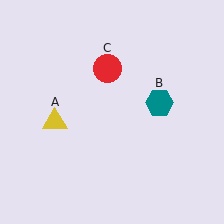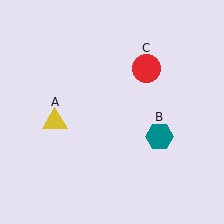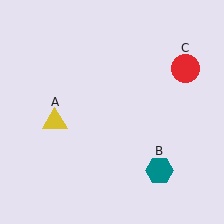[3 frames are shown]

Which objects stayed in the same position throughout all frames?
Yellow triangle (object A) remained stationary.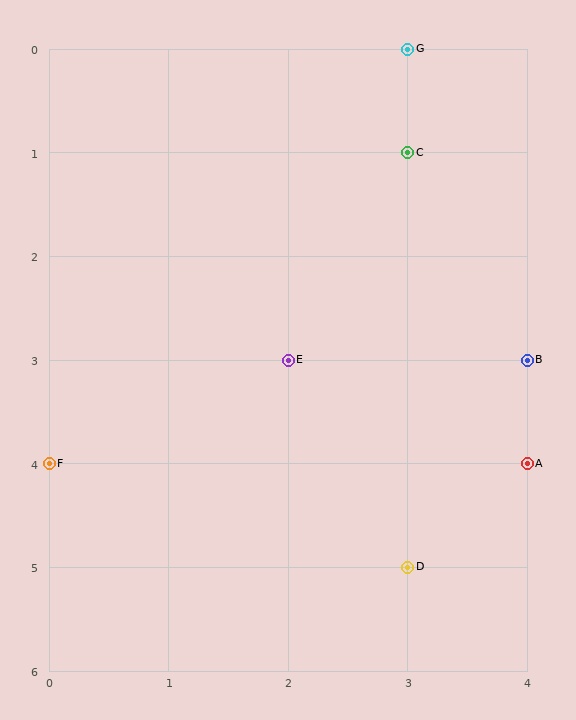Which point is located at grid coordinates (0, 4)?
Point F is at (0, 4).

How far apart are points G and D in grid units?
Points G and D are 5 rows apart.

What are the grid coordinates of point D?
Point D is at grid coordinates (3, 5).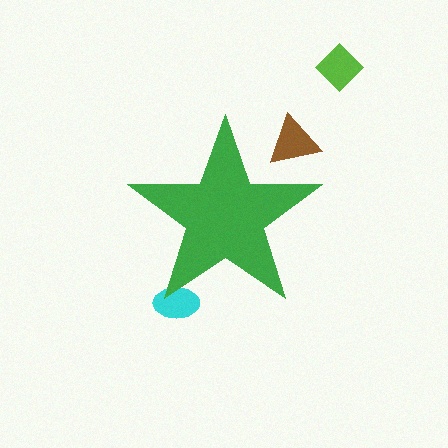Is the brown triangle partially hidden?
Yes, the brown triangle is partially hidden behind the green star.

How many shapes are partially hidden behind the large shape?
2 shapes are partially hidden.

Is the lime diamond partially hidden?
No, the lime diamond is fully visible.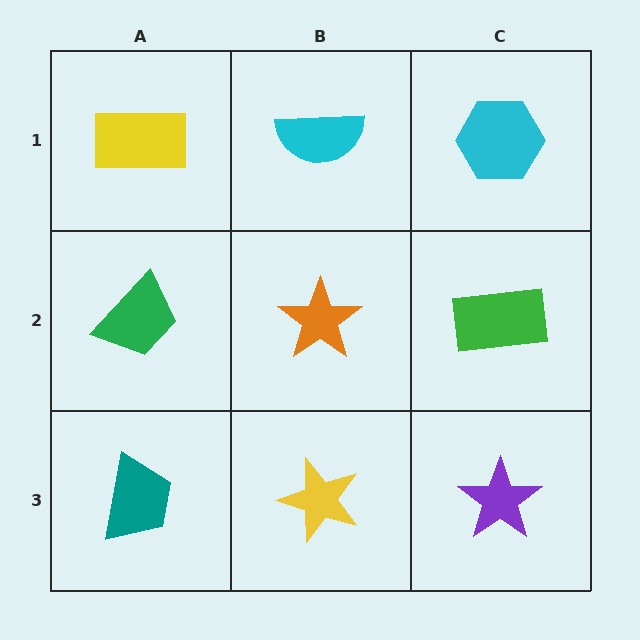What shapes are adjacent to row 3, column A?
A green trapezoid (row 2, column A), a yellow star (row 3, column B).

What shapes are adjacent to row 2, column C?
A cyan hexagon (row 1, column C), a purple star (row 3, column C), an orange star (row 2, column B).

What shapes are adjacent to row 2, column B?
A cyan semicircle (row 1, column B), a yellow star (row 3, column B), a green trapezoid (row 2, column A), a green rectangle (row 2, column C).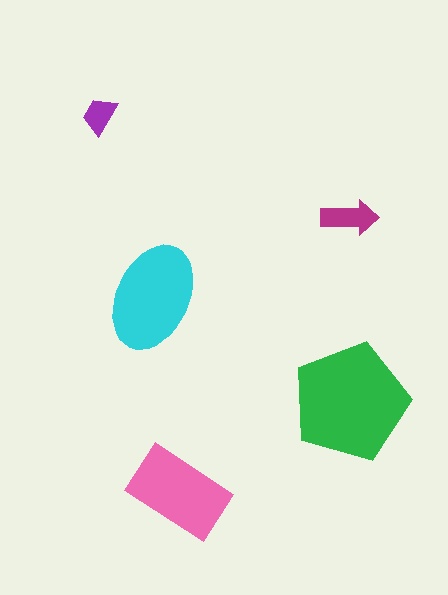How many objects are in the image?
There are 5 objects in the image.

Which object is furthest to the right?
The green pentagon is rightmost.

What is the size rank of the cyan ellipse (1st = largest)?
2nd.